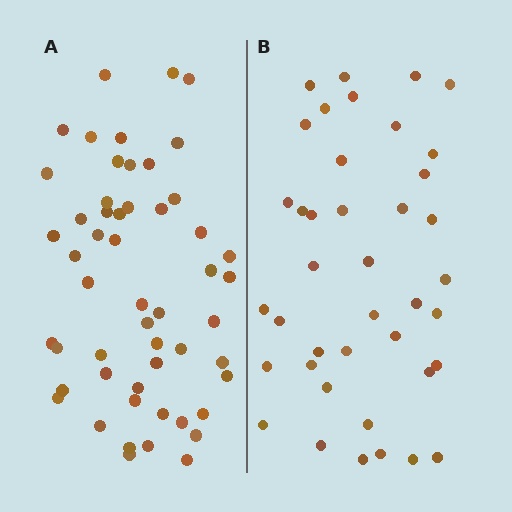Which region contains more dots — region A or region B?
Region A (the left region) has more dots.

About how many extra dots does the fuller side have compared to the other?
Region A has approximately 15 more dots than region B.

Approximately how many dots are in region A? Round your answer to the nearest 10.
About 50 dots. (The exact count is 53, which rounds to 50.)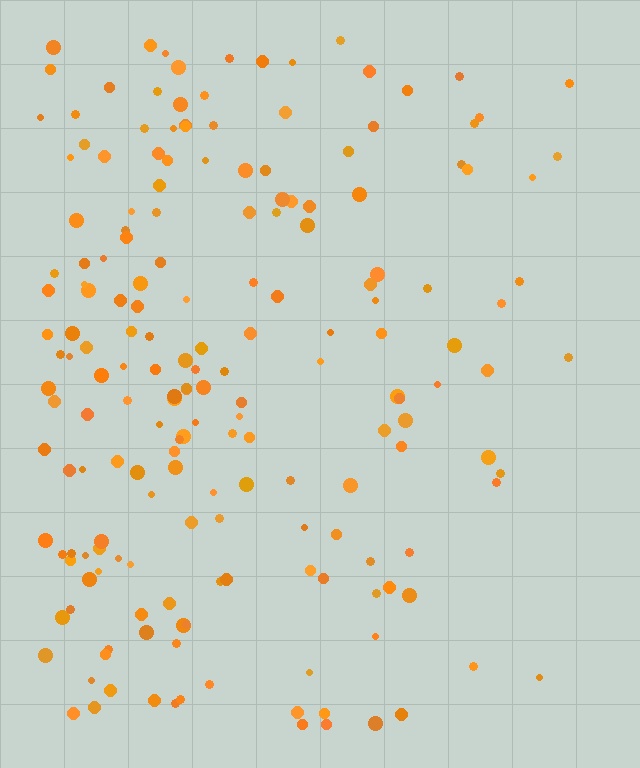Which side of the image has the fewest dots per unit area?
The right.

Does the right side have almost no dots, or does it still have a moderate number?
Still a moderate number, just noticeably fewer than the left.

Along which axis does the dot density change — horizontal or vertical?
Horizontal.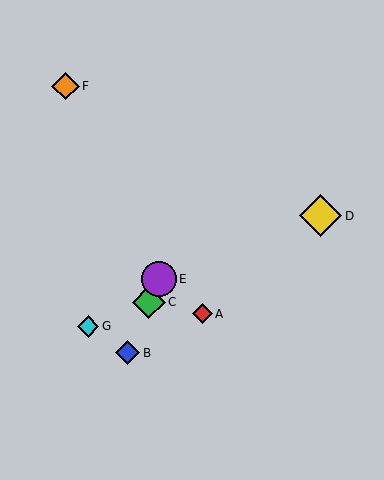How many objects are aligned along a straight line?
3 objects (B, C, E) are aligned along a straight line.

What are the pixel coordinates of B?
Object B is at (127, 353).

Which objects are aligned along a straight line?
Objects B, C, E are aligned along a straight line.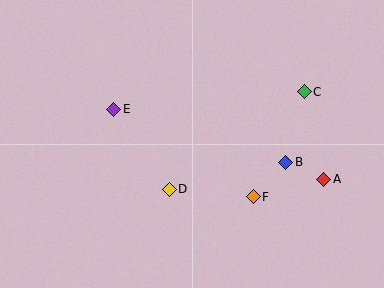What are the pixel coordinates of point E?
Point E is at (114, 109).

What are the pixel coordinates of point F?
Point F is at (253, 197).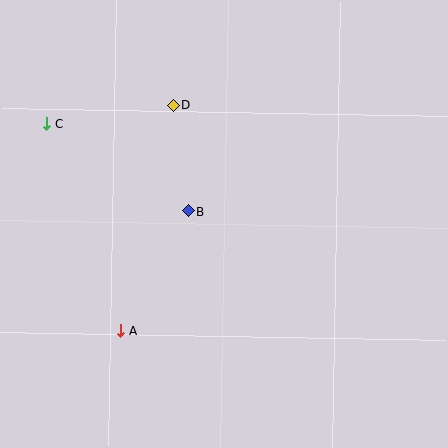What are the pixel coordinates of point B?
Point B is at (189, 211).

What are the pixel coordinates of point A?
Point A is at (121, 331).